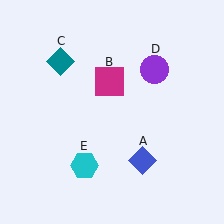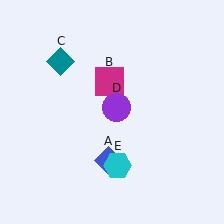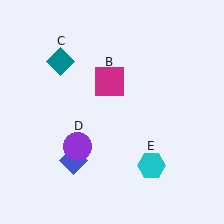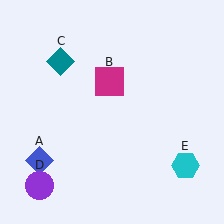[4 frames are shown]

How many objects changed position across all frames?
3 objects changed position: blue diamond (object A), purple circle (object D), cyan hexagon (object E).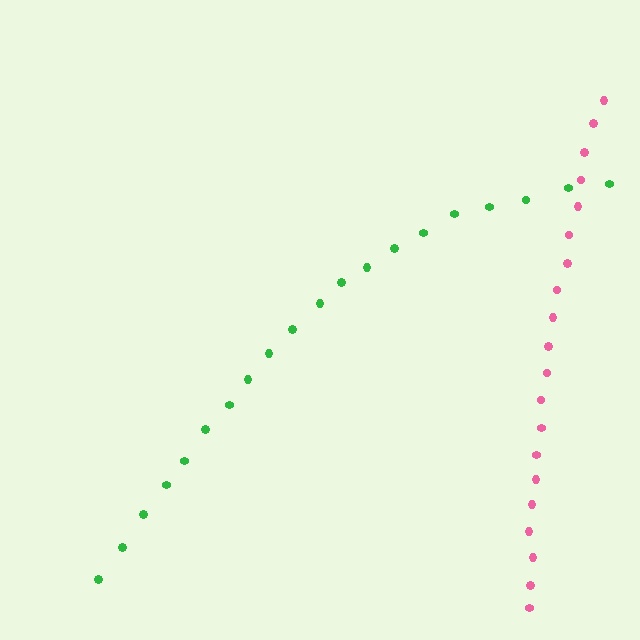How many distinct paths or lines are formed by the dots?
There are 2 distinct paths.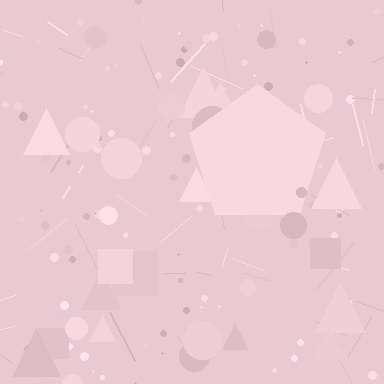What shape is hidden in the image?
A pentagon is hidden in the image.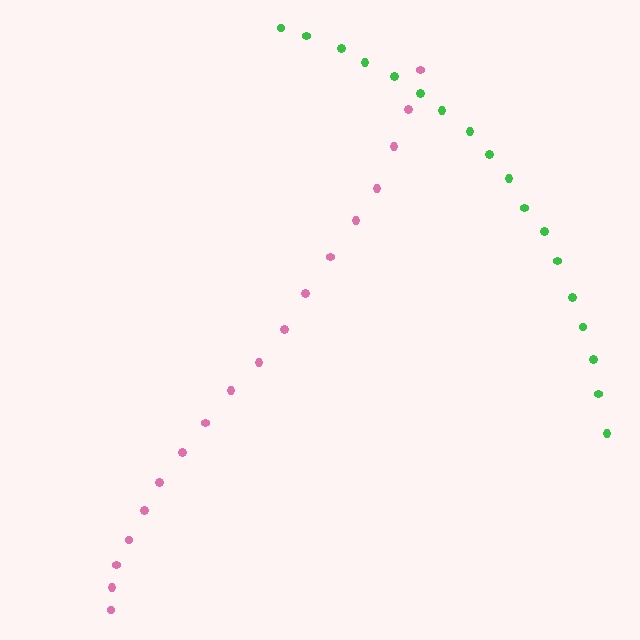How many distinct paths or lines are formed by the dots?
There are 2 distinct paths.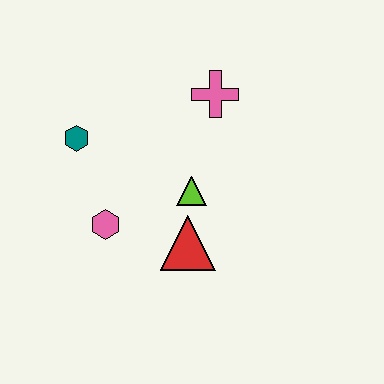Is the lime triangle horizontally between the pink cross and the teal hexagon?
Yes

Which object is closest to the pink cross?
The lime triangle is closest to the pink cross.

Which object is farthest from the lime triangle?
The teal hexagon is farthest from the lime triangle.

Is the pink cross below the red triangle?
No